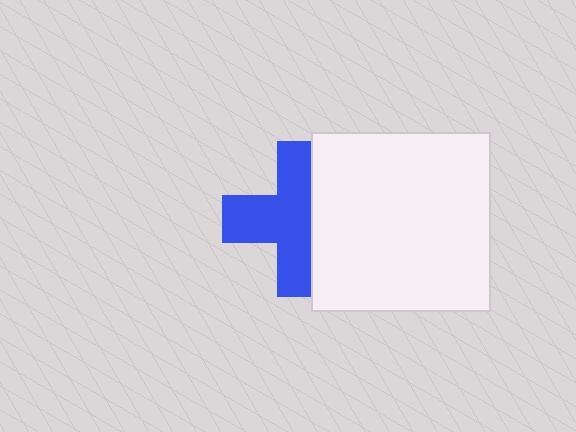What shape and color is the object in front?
The object in front is a white square.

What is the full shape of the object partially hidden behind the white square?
The partially hidden object is a blue cross.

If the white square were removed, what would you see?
You would see the complete blue cross.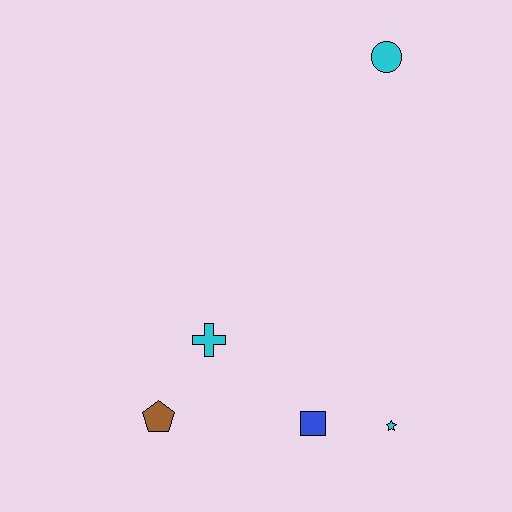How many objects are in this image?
There are 5 objects.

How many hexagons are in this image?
There are no hexagons.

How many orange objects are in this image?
There are no orange objects.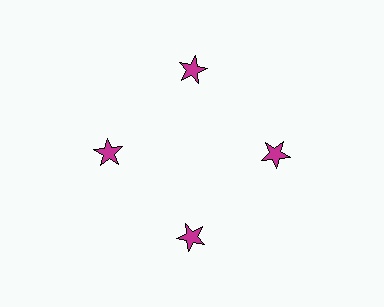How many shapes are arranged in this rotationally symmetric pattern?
There are 4 shapes, arranged in 4 groups of 1.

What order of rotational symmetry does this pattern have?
This pattern has 4-fold rotational symmetry.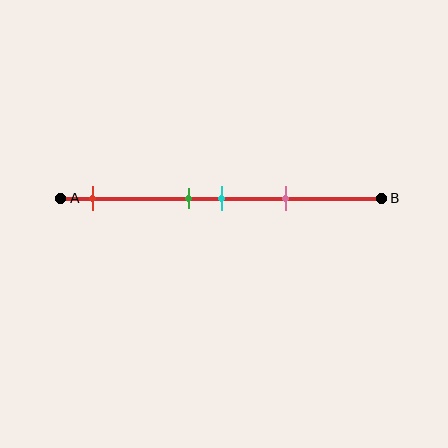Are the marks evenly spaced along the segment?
No, the marks are not evenly spaced.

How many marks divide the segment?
There are 4 marks dividing the segment.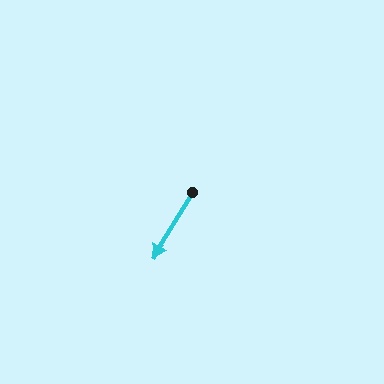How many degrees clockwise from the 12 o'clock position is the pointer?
Approximately 211 degrees.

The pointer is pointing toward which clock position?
Roughly 7 o'clock.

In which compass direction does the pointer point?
Southwest.